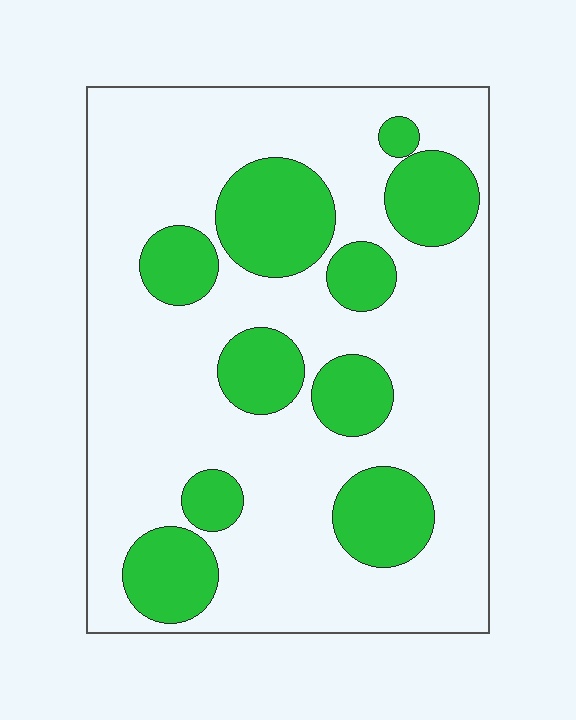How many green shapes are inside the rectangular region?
10.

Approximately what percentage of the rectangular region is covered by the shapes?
Approximately 25%.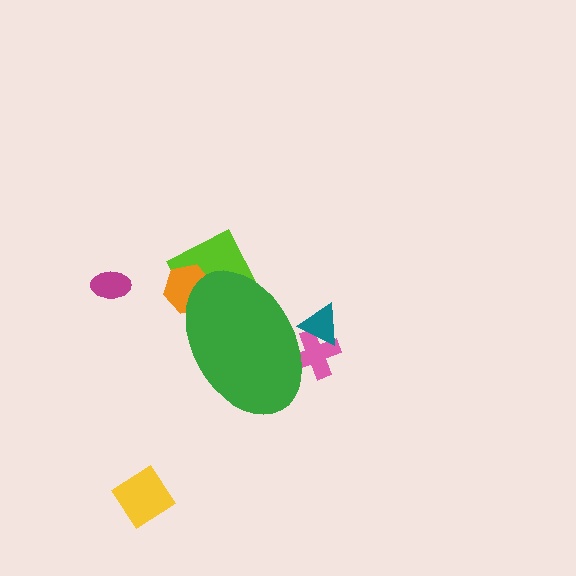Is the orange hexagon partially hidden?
Yes, the orange hexagon is partially hidden behind the green ellipse.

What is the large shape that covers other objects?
A green ellipse.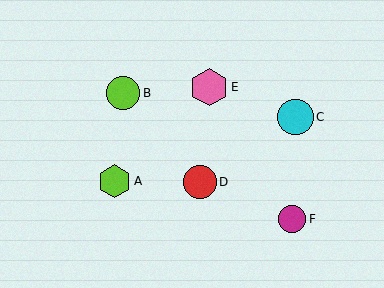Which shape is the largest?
The pink hexagon (labeled E) is the largest.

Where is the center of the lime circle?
The center of the lime circle is at (123, 93).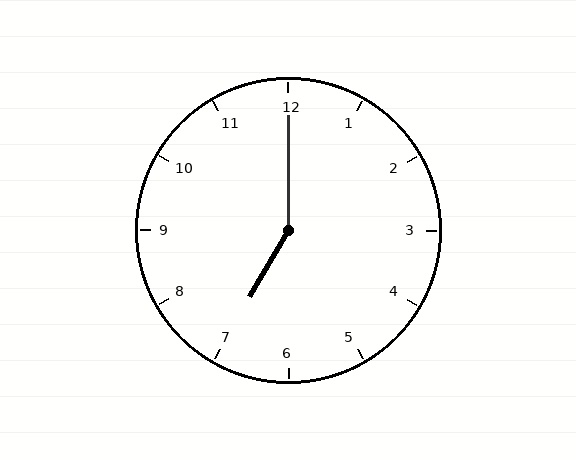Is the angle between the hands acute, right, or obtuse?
It is obtuse.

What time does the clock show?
7:00.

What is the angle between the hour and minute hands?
Approximately 150 degrees.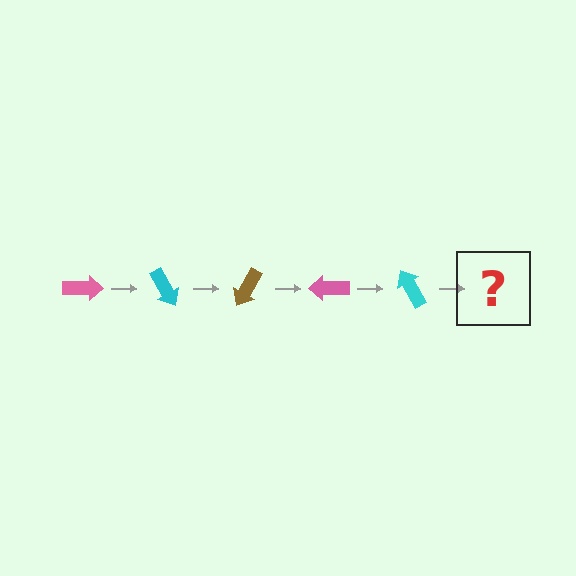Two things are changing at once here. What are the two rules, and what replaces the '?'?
The two rules are that it rotates 60 degrees each step and the color cycles through pink, cyan, and brown. The '?' should be a brown arrow, rotated 300 degrees from the start.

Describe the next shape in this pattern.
It should be a brown arrow, rotated 300 degrees from the start.